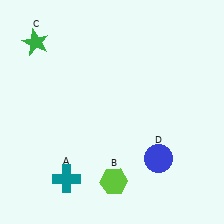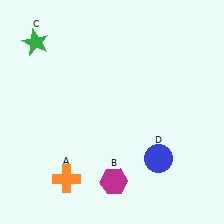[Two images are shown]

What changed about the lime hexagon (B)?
In Image 1, B is lime. In Image 2, it changed to magenta.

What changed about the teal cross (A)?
In Image 1, A is teal. In Image 2, it changed to orange.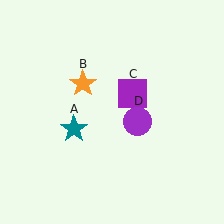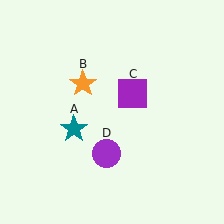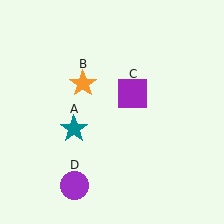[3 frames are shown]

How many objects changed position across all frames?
1 object changed position: purple circle (object D).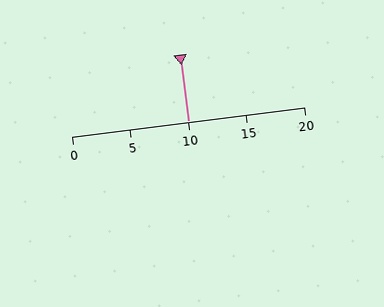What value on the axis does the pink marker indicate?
The marker indicates approximately 10.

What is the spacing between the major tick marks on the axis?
The major ticks are spaced 5 apart.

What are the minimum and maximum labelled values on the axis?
The axis runs from 0 to 20.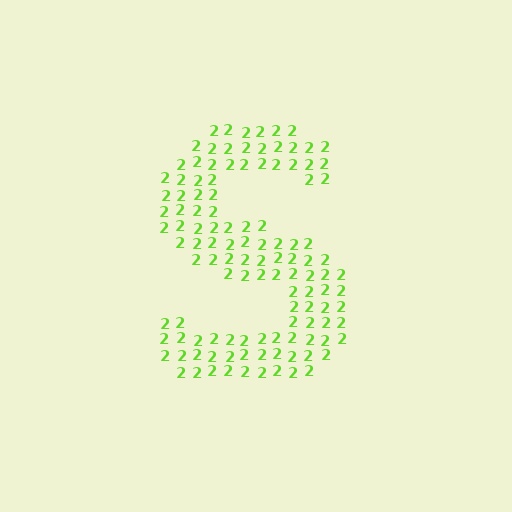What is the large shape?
The large shape is the letter S.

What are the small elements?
The small elements are digit 2's.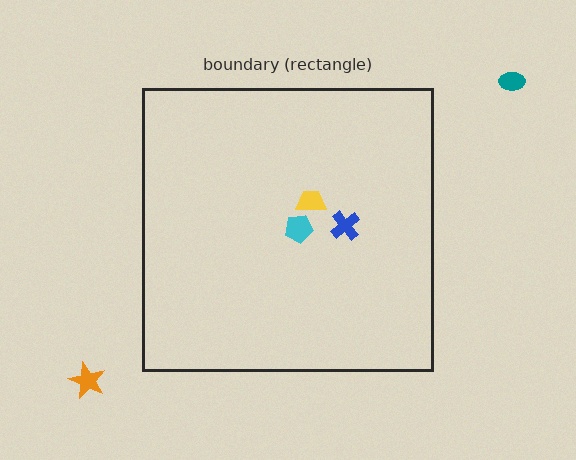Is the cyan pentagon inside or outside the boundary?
Inside.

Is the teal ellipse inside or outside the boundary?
Outside.